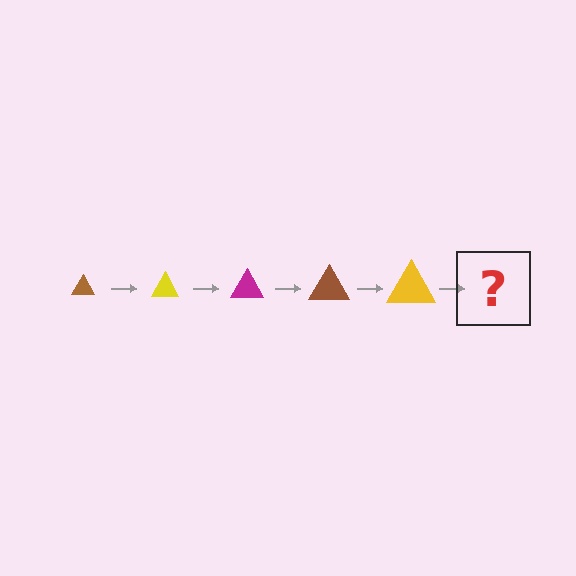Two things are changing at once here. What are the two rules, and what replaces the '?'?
The two rules are that the triangle grows larger each step and the color cycles through brown, yellow, and magenta. The '?' should be a magenta triangle, larger than the previous one.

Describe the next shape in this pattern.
It should be a magenta triangle, larger than the previous one.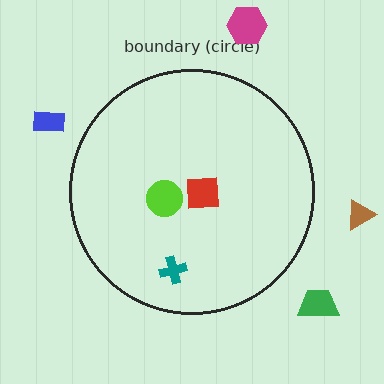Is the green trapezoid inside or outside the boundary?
Outside.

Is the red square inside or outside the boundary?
Inside.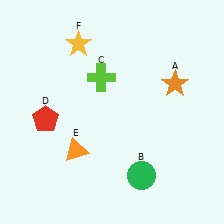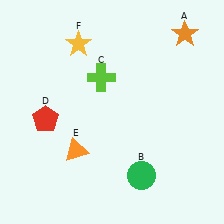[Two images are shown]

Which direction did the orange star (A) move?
The orange star (A) moved up.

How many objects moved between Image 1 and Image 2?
1 object moved between the two images.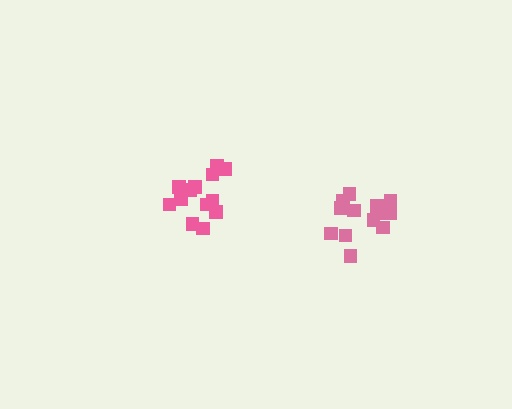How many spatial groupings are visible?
There are 2 spatial groupings.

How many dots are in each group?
Group 1: 15 dots, Group 2: 13 dots (28 total).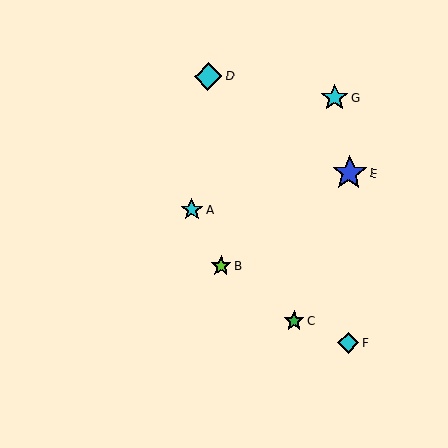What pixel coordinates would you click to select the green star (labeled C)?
Click at (294, 321) to select the green star C.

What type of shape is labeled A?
Shape A is a cyan star.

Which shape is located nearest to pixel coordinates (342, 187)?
The blue star (labeled E) at (349, 173) is nearest to that location.